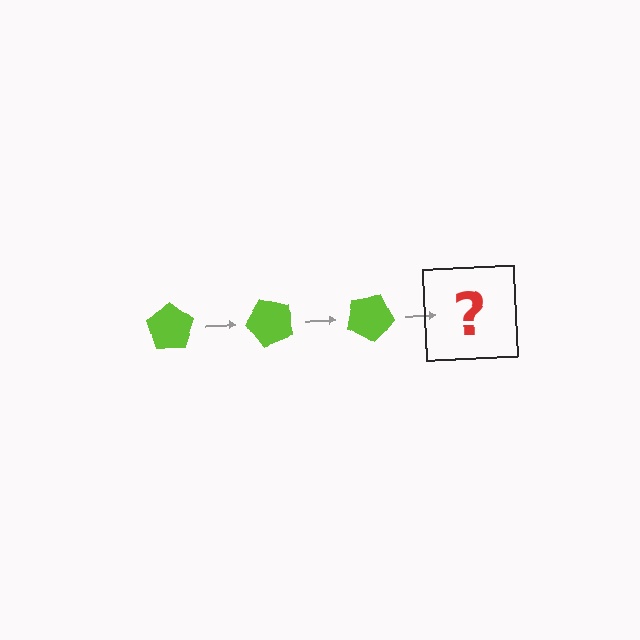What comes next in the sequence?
The next element should be a lime pentagon rotated 150 degrees.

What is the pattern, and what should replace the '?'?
The pattern is that the pentagon rotates 50 degrees each step. The '?' should be a lime pentagon rotated 150 degrees.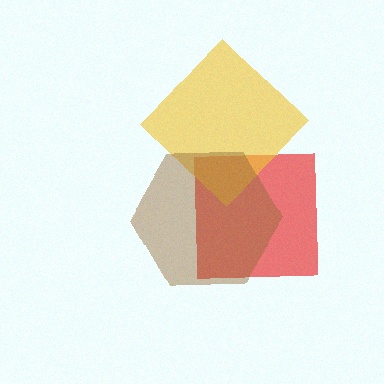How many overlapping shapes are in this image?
There are 3 overlapping shapes in the image.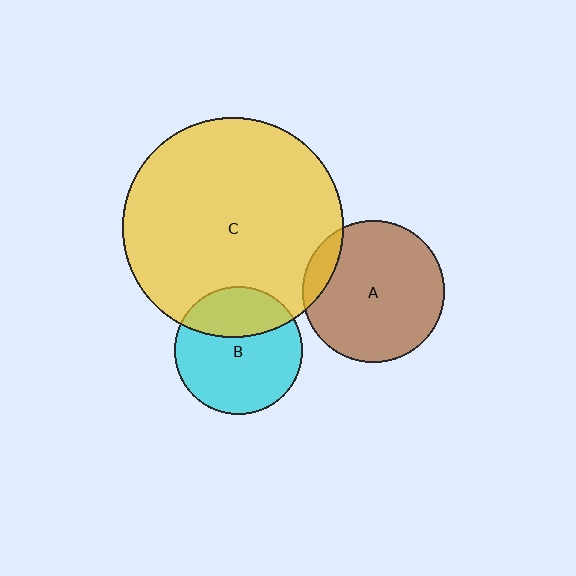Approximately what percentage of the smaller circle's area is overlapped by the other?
Approximately 30%.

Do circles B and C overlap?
Yes.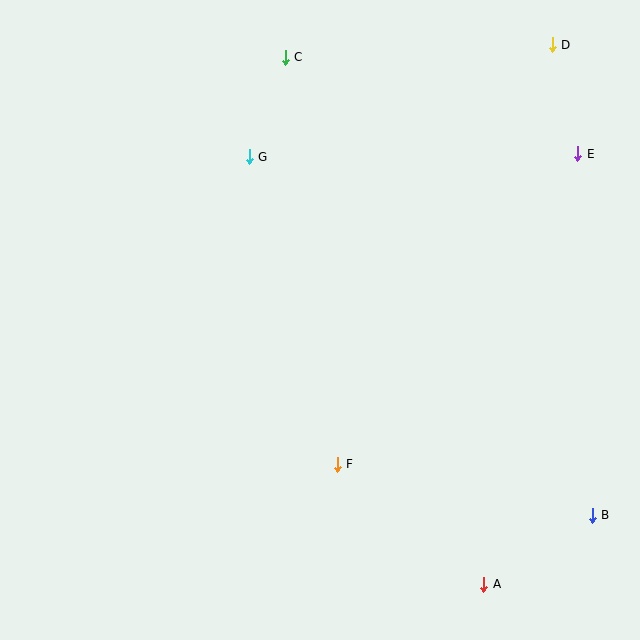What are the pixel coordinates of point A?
Point A is at (484, 584).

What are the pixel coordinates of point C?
Point C is at (285, 57).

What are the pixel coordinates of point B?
Point B is at (592, 515).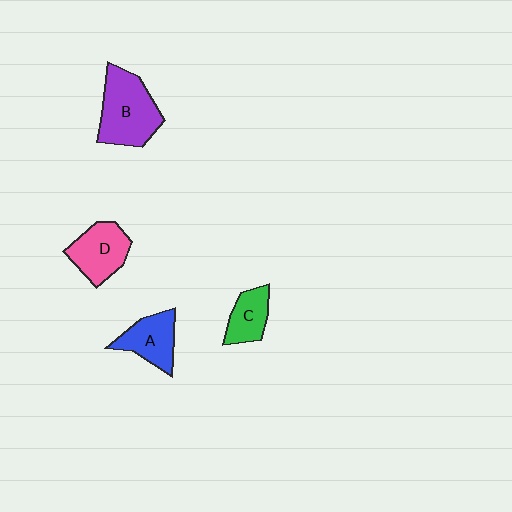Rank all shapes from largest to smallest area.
From largest to smallest: B (purple), D (pink), A (blue), C (green).